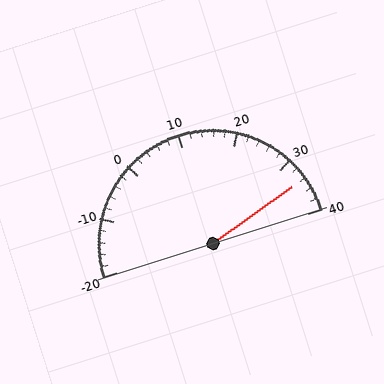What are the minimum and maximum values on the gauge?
The gauge ranges from -20 to 40.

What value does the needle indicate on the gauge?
The needle indicates approximately 34.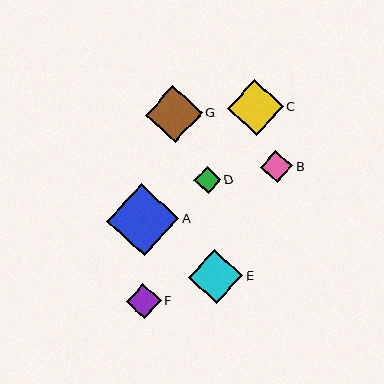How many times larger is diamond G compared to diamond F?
Diamond G is approximately 1.7 times the size of diamond F.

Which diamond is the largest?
Diamond A is the largest with a size of approximately 72 pixels.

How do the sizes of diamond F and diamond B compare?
Diamond F and diamond B are approximately the same size.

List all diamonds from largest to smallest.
From largest to smallest: A, G, C, E, F, B, D.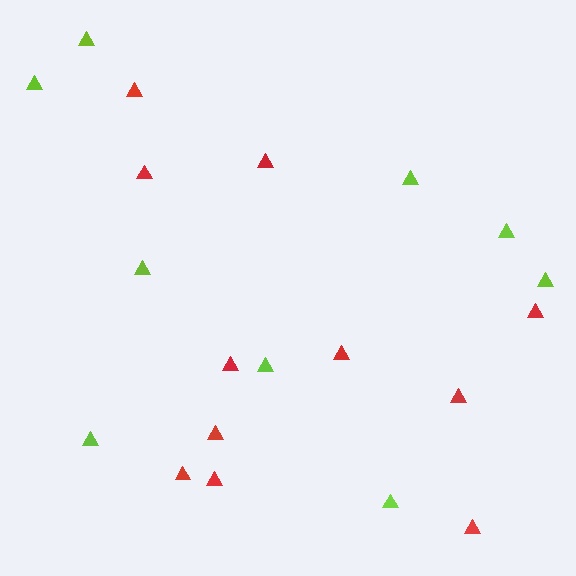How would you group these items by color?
There are 2 groups: one group of red triangles (11) and one group of lime triangles (9).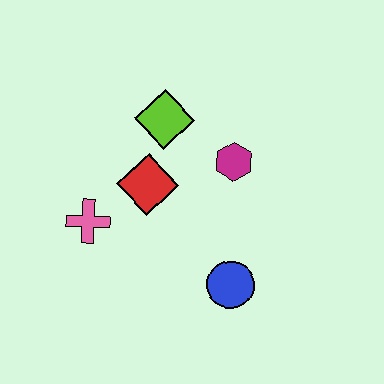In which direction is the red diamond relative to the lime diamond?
The red diamond is below the lime diamond.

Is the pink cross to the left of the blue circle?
Yes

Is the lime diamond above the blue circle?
Yes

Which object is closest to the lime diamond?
The red diamond is closest to the lime diamond.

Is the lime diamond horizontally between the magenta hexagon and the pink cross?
Yes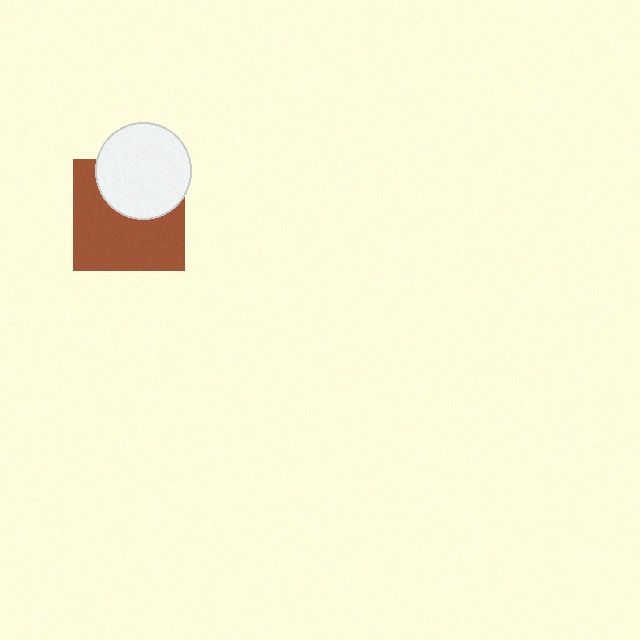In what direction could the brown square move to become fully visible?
The brown square could move down. That would shift it out from behind the white circle entirely.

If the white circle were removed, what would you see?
You would see the complete brown square.